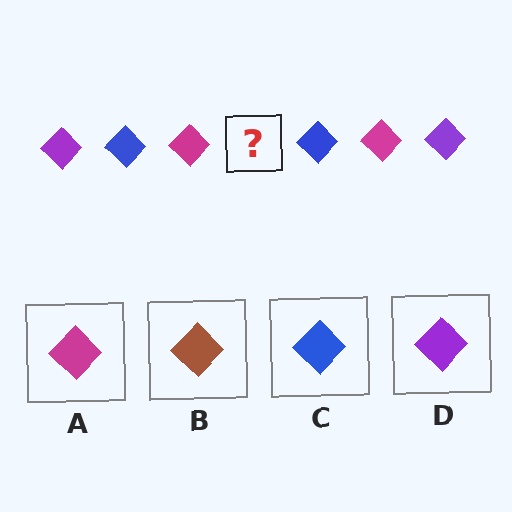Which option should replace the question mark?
Option D.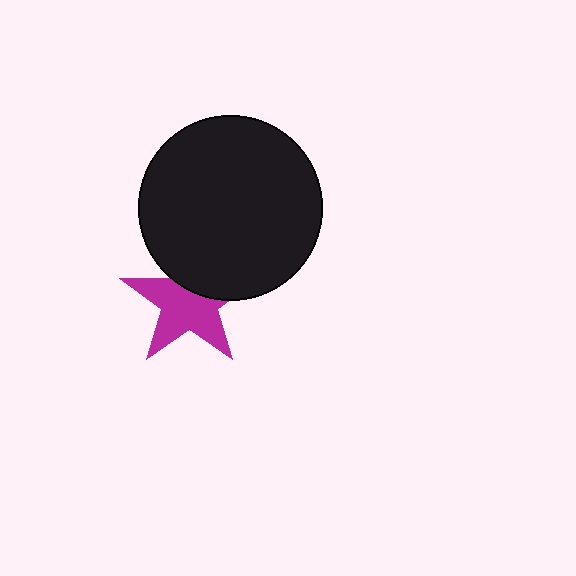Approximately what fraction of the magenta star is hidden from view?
Roughly 35% of the magenta star is hidden behind the black circle.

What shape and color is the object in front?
The object in front is a black circle.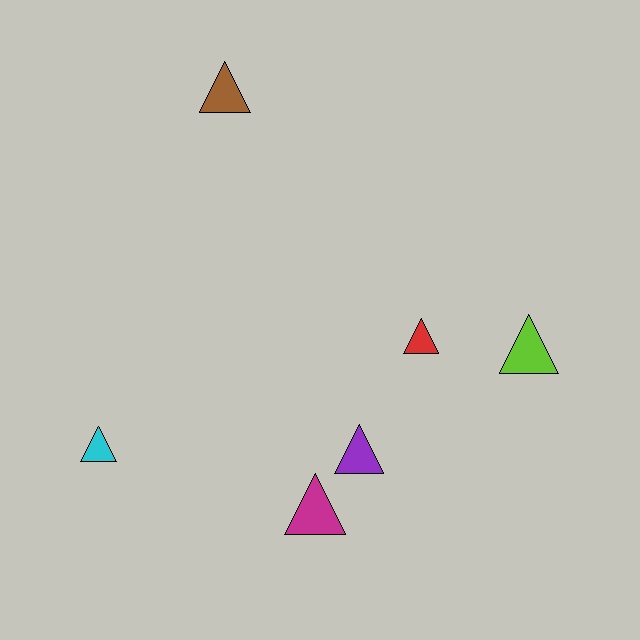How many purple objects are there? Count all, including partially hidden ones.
There is 1 purple object.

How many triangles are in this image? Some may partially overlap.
There are 6 triangles.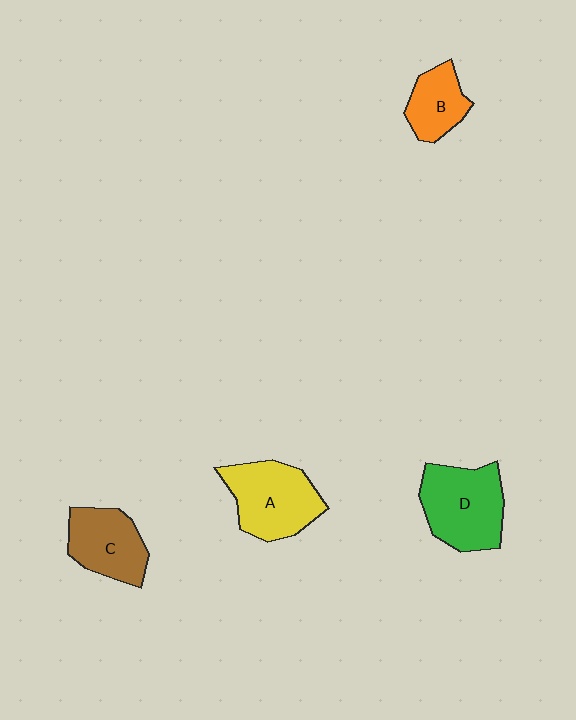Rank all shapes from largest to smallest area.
From largest to smallest: D (green), A (yellow), C (brown), B (orange).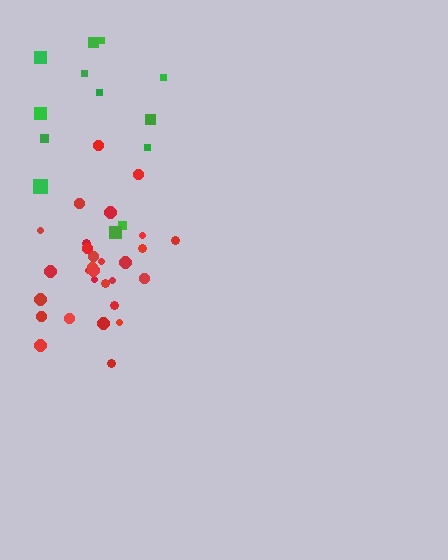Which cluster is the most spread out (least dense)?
Green.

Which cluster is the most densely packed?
Red.